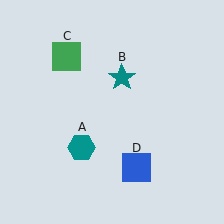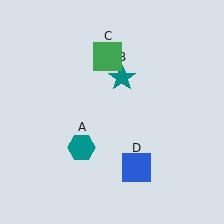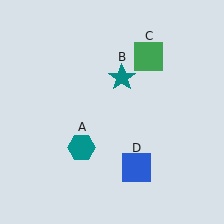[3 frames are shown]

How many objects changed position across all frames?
1 object changed position: green square (object C).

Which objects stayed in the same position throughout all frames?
Teal hexagon (object A) and teal star (object B) and blue square (object D) remained stationary.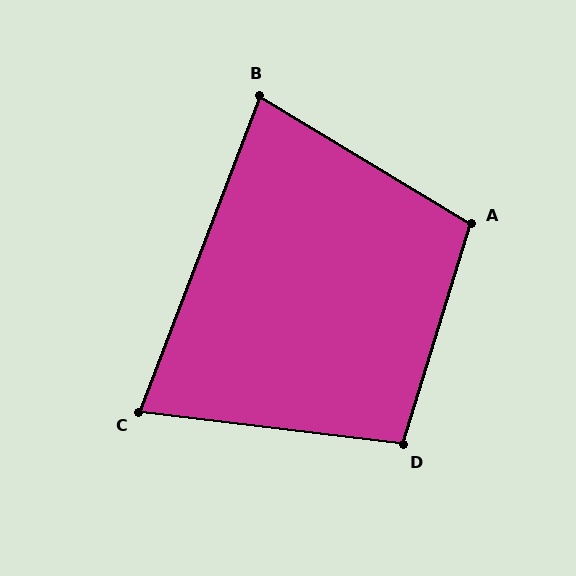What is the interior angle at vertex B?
Approximately 80 degrees (acute).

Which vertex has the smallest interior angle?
C, at approximately 76 degrees.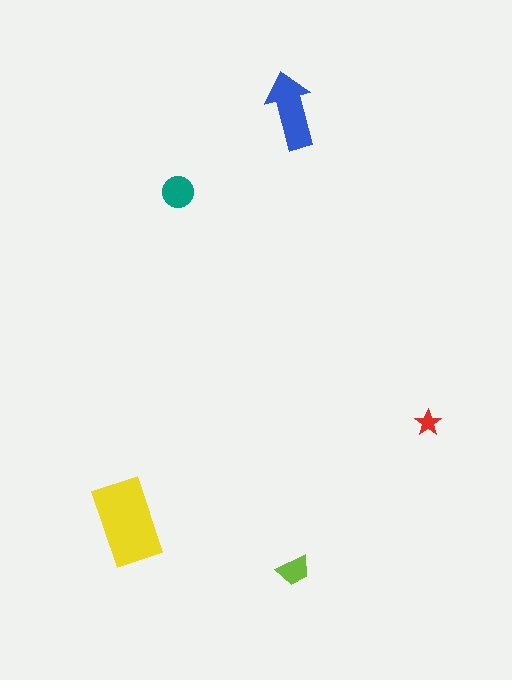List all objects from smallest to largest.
The red star, the lime trapezoid, the teal circle, the blue arrow, the yellow rectangle.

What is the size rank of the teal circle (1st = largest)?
3rd.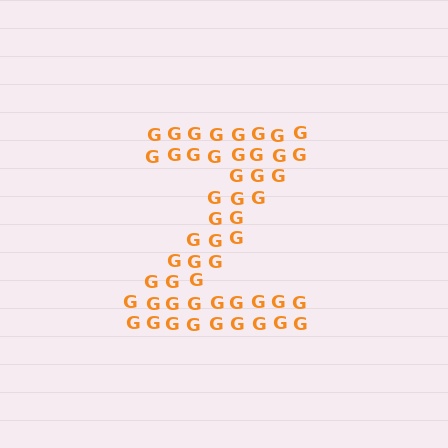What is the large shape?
The large shape is the letter Z.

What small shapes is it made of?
It is made of small letter G's.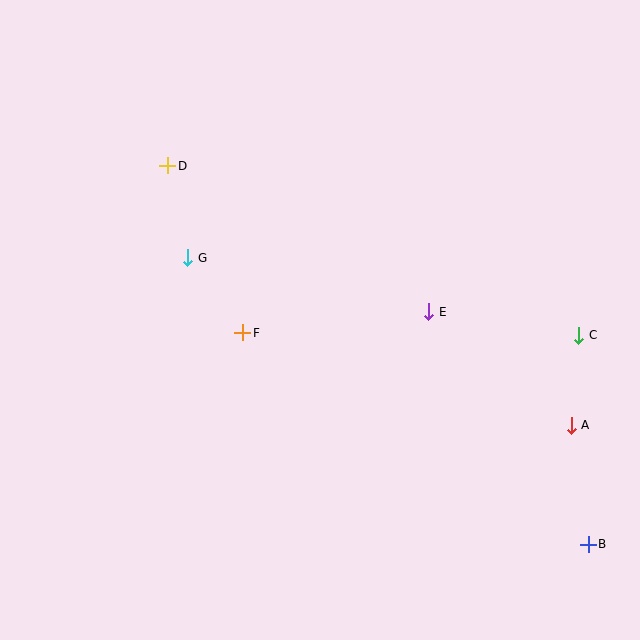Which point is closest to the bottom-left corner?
Point F is closest to the bottom-left corner.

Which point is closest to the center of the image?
Point F at (243, 333) is closest to the center.